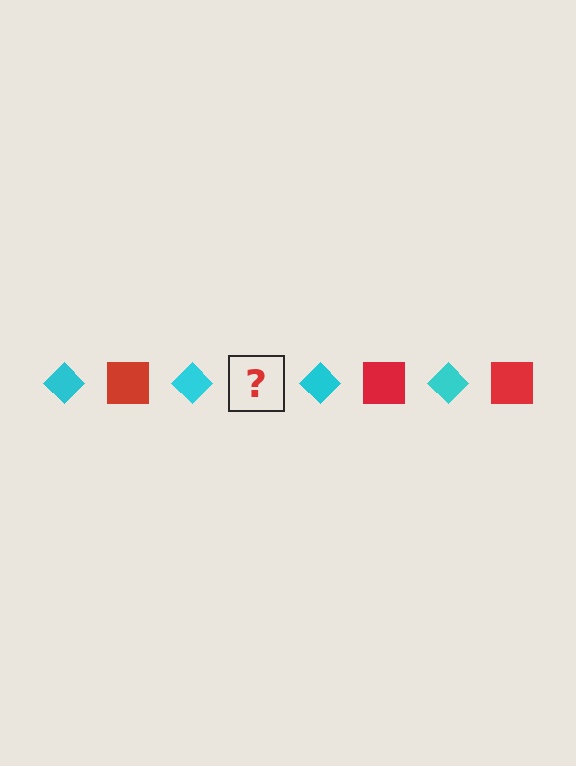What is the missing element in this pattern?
The missing element is a red square.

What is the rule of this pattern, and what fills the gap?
The rule is that the pattern alternates between cyan diamond and red square. The gap should be filled with a red square.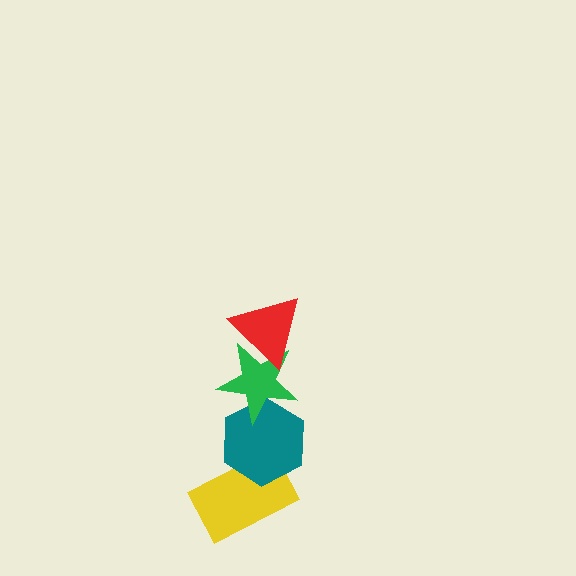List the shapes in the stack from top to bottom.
From top to bottom: the red triangle, the green star, the teal hexagon, the yellow rectangle.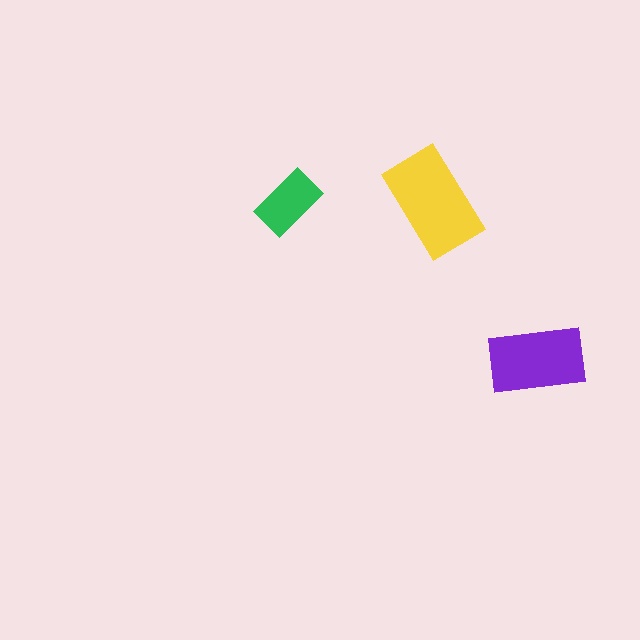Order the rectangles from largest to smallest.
the yellow one, the purple one, the green one.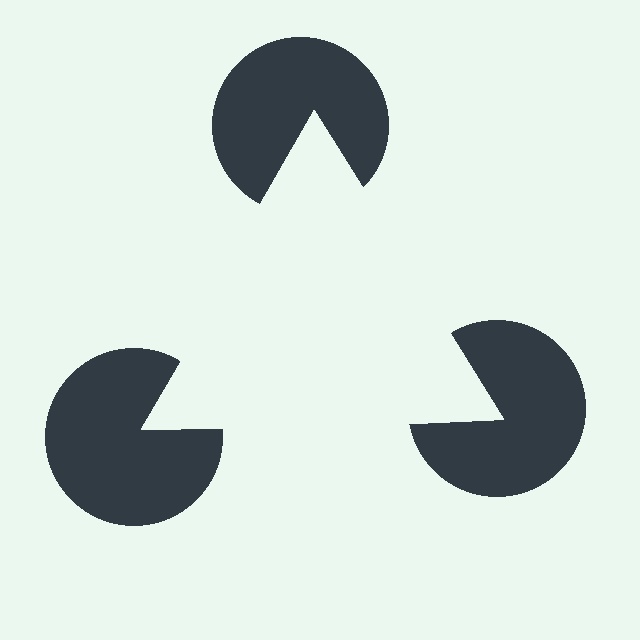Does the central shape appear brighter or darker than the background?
It typically appears slightly brighter than the background, even though no actual brightness change is drawn.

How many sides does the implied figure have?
3 sides.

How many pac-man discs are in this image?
There are 3 — one at each vertex of the illusory triangle.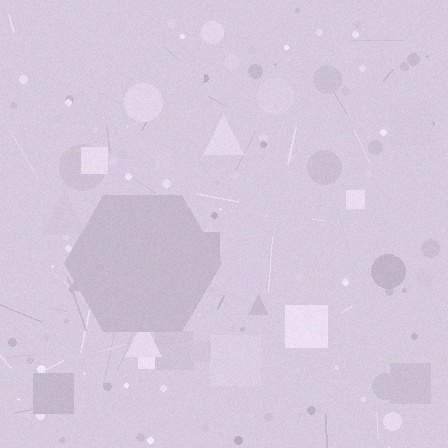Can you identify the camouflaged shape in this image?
The camouflaged shape is a hexagon.